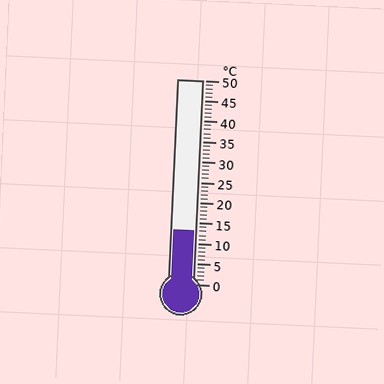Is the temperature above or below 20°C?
The temperature is below 20°C.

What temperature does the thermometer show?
The thermometer shows approximately 13°C.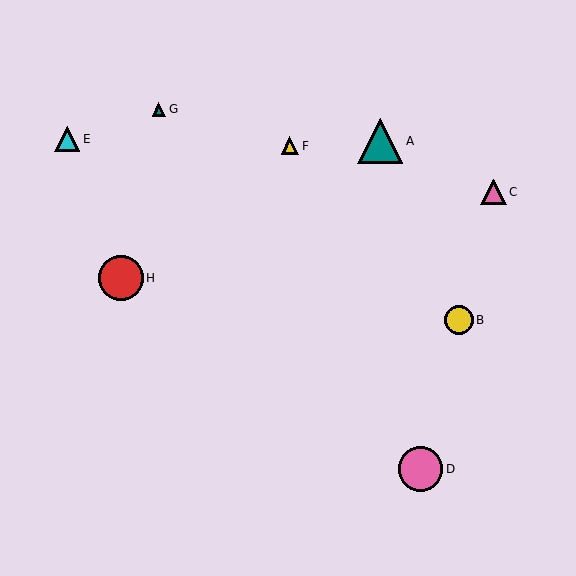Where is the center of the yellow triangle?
The center of the yellow triangle is at (290, 146).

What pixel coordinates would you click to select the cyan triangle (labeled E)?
Click at (67, 139) to select the cyan triangle E.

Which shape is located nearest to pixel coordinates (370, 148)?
The teal triangle (labeled A) at (380, 141) is nearest to that location.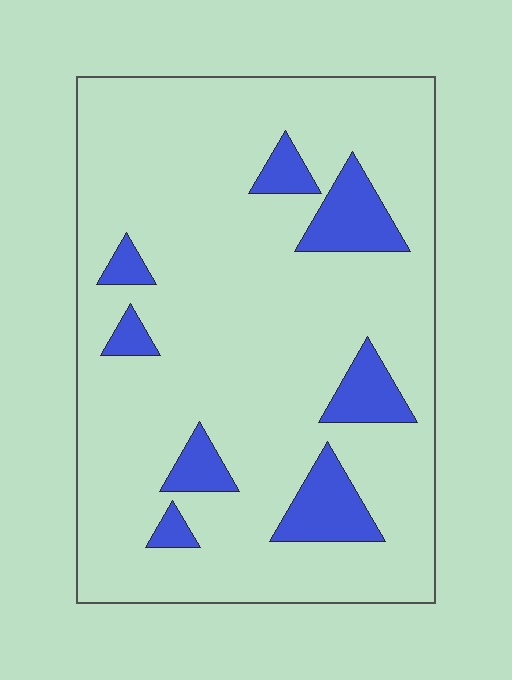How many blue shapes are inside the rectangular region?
8.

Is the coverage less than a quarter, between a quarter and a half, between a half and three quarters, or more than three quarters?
Less than a quarter.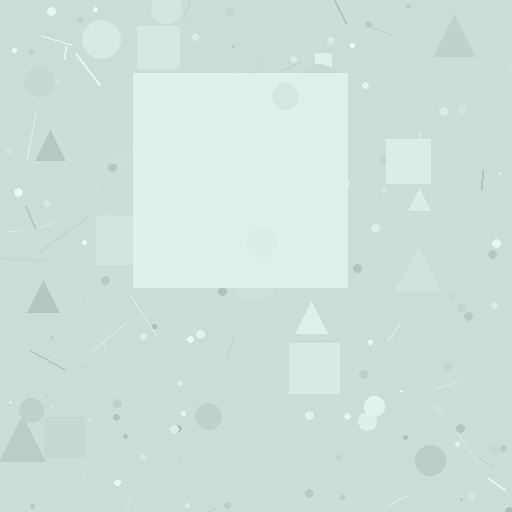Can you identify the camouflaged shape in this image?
The camouflaged shape is a square.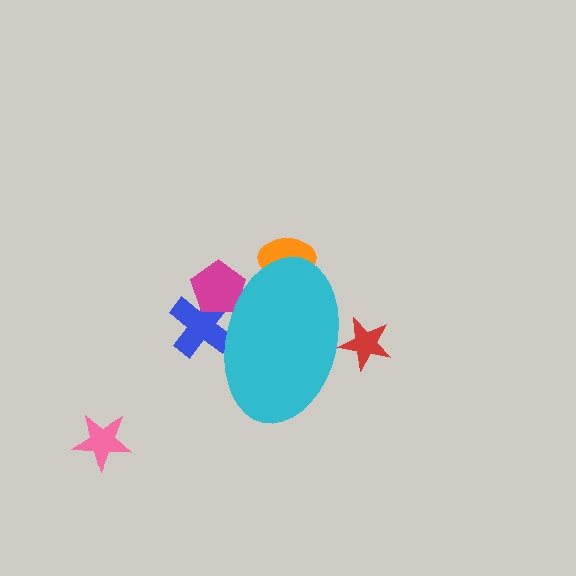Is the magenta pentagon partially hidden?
Yes, the magenta pentagon is partially hidden behind the cyan ellipse.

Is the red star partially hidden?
Yes, the red star is partially hidden behind the cyan ellipse.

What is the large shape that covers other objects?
A cyan ellipse.